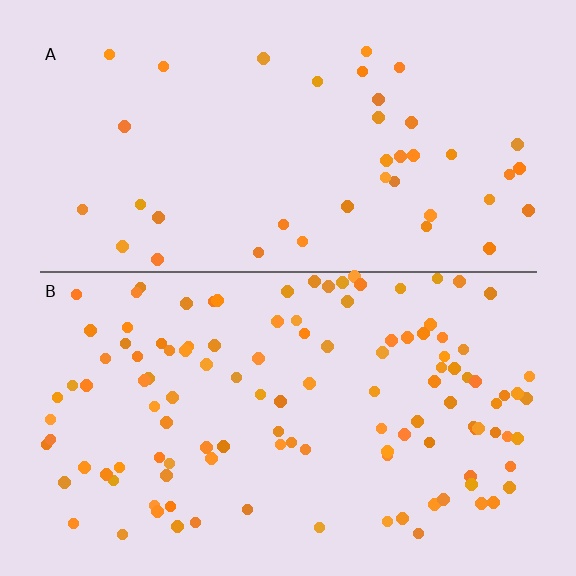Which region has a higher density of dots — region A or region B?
B (the bottom).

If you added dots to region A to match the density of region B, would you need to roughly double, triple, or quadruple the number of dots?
Approximately triple.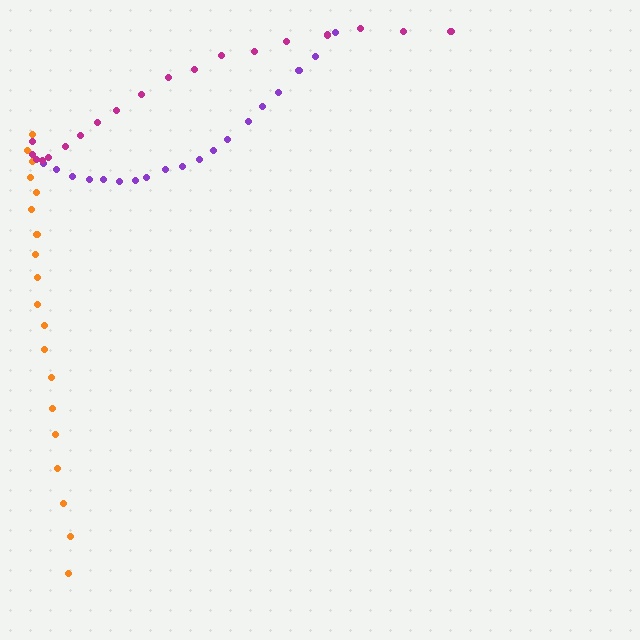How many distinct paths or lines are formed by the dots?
There are 3 distinct paths.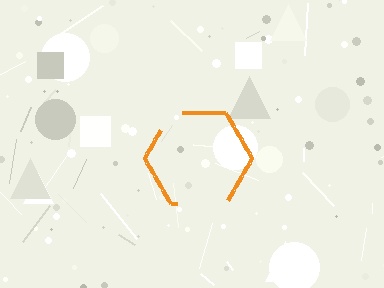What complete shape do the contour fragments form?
The contour fragments form a hexagon.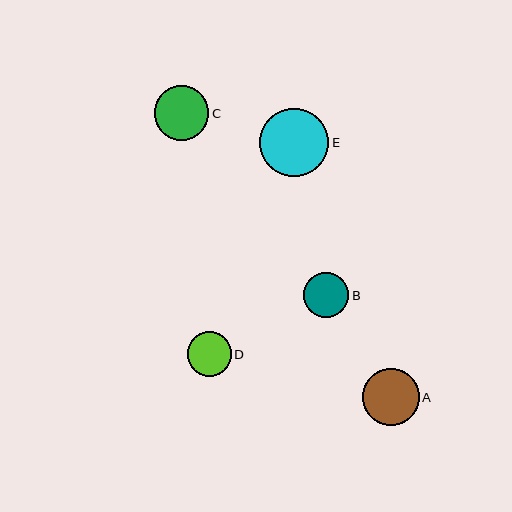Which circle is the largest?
Circle E is the largest with a size of approximately 69 pixels.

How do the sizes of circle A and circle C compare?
Circle A and circle C are approximately the same size.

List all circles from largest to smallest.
From largest to smallest: E, A, C, B, D.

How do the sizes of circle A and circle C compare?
Circle A and circle C are approximately the same size.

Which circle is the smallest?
Circle D is the smallest with a size of approximately 44 pixels.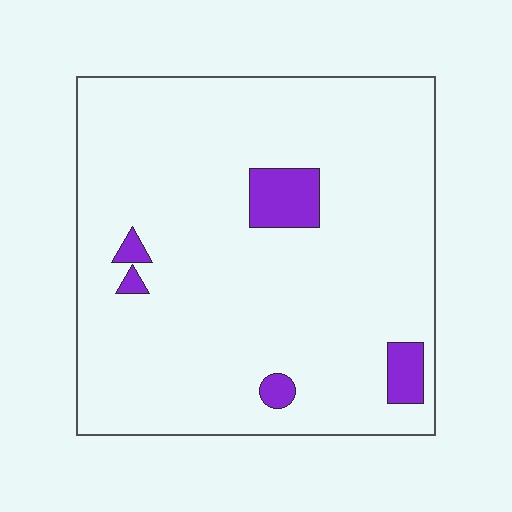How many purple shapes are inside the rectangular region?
5.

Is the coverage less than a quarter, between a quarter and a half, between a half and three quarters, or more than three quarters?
Less than a quarter.